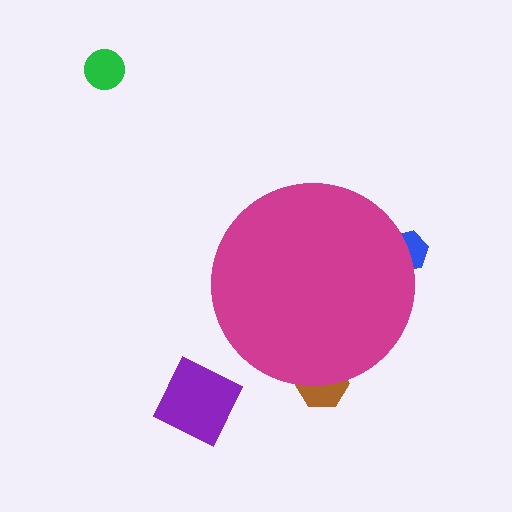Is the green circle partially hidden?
No, the green circle is fully visible.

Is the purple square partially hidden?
No, the purple square is fully visible.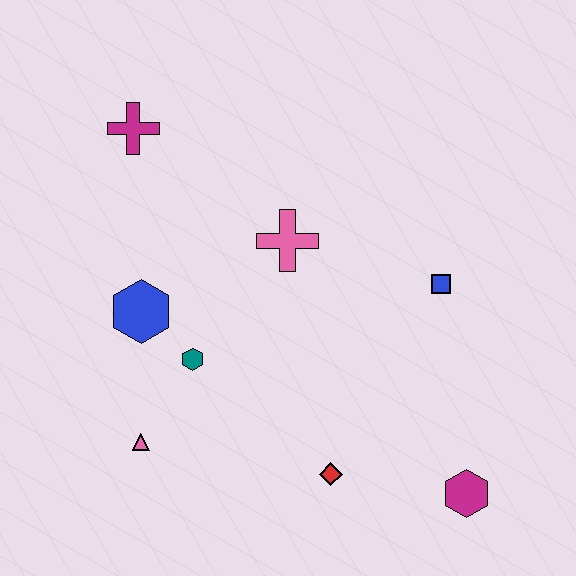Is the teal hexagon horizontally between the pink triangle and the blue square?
Yes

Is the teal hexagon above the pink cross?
No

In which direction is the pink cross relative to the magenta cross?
The pink cross is to the right of the magenta cross.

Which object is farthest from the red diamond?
The magenta cross is farthest from the red diamond.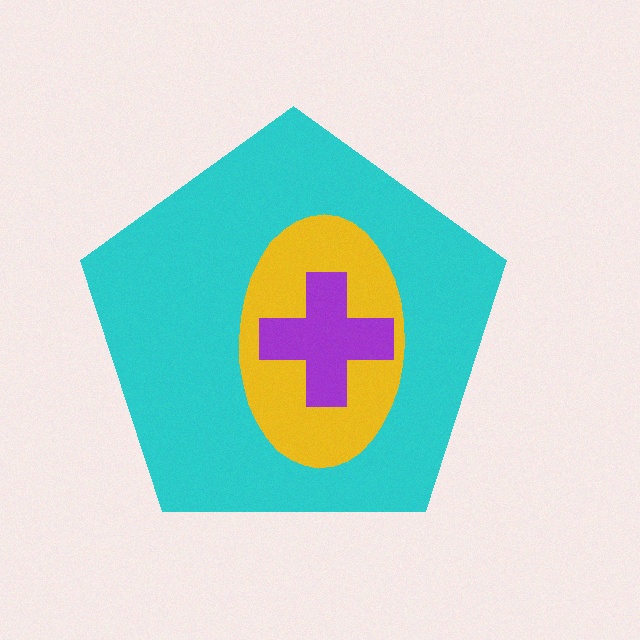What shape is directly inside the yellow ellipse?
The purple cross.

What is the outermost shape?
The cyan pentagon.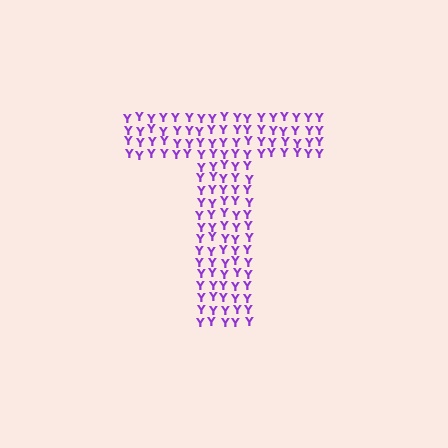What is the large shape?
The large shape is the letter T.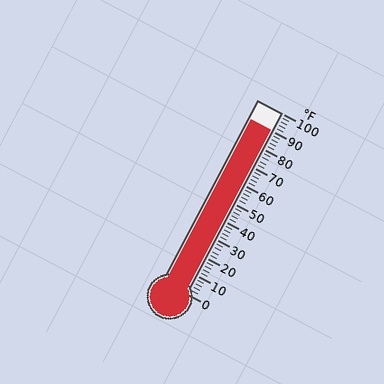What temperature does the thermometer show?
The thermometer shows approximately 90°F.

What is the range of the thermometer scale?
The thermometer scale ranges from 0°F to 100°F.